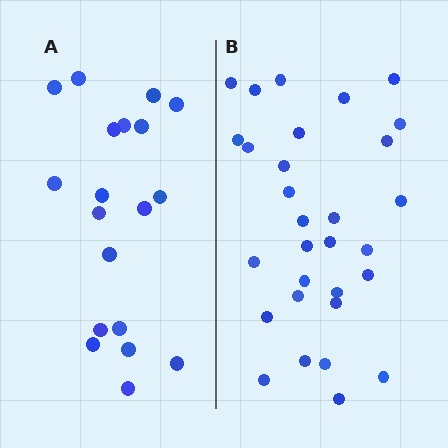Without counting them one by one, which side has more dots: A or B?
Region B (the right region) has more dots.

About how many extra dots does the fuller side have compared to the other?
Region B has roughly 12 or so more dots than region A.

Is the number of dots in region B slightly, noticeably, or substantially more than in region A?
Region B has substantially more. The ratio is roughly 1.6 to 1.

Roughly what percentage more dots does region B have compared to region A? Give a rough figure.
About 60% more.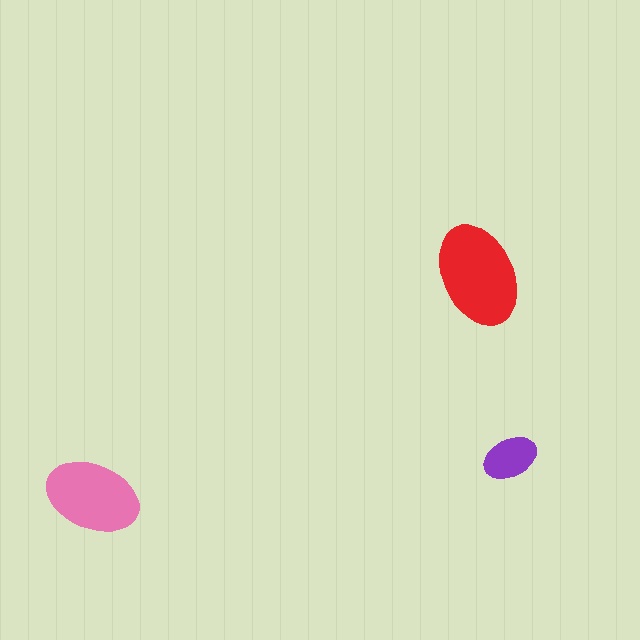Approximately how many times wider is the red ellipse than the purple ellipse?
About 2 times wider.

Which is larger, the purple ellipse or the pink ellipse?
The pink one.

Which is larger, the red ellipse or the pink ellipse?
The red one.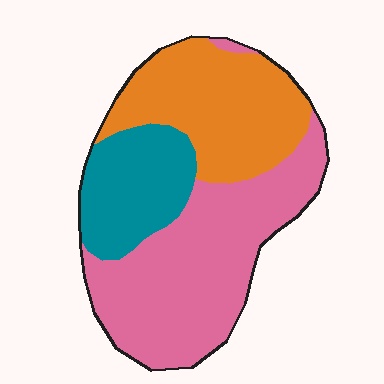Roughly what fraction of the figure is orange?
Orange covers roughly 30% of the figure.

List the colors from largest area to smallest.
From largest to smallest: pink, orange, teal.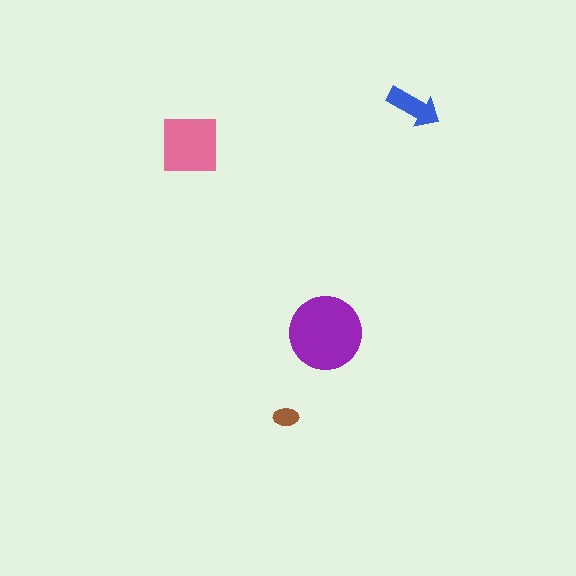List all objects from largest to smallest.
The purple circle, the pink square, the blue arrow, the brown ellipse.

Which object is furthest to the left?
The pink square is leftmost.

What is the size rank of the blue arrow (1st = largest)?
3rd.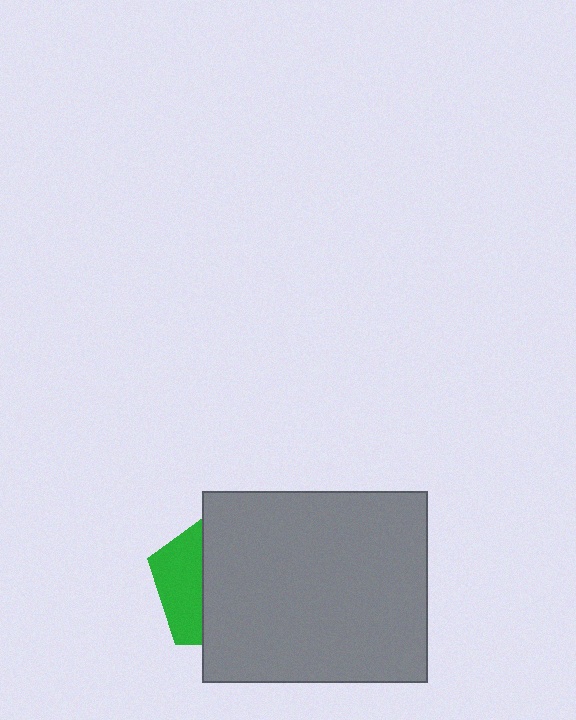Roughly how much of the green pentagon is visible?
A small part of it is visible (roughly 32%).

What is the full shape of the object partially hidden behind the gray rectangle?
The partially hidden object is a green pentagon.